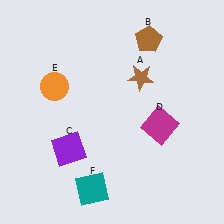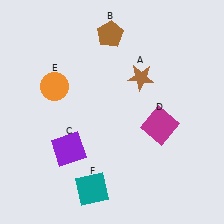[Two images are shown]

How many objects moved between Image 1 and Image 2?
1 object moved between the two images.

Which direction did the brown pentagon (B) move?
The brown pentagon (B) moved left.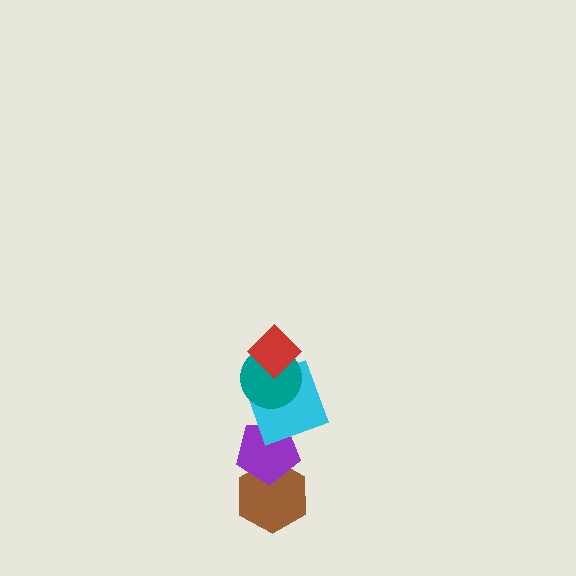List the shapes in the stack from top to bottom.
From top to bottom: the red diamond, the teal circle, the cyan square, the purple pentagon, the brown hexagon.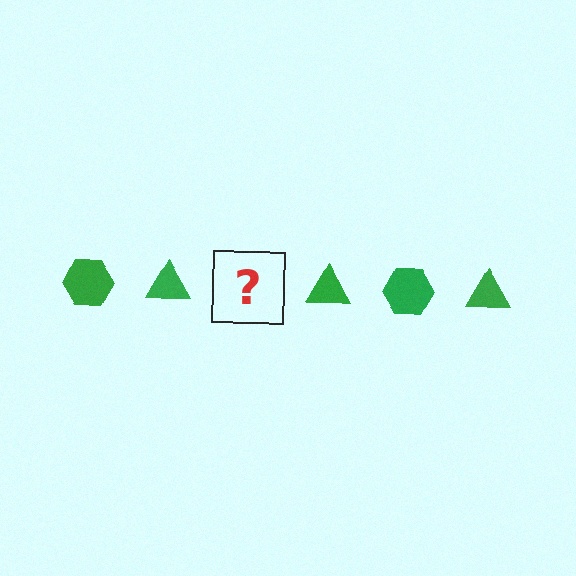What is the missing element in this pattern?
The missing element is a green hexagon.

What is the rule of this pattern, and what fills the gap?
The rule is that the pattern cycles through hexagon, triangle shapes in green. The gap should be filled with a green hexagon.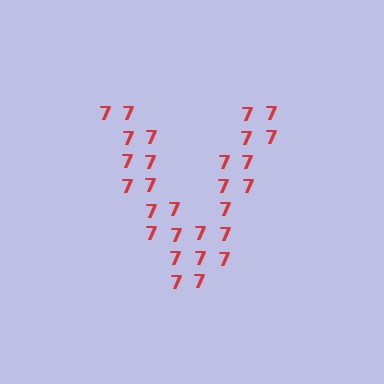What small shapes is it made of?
It is made of small digit 7's.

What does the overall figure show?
The overall figure shows the letter V.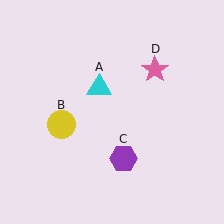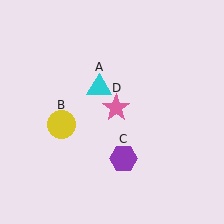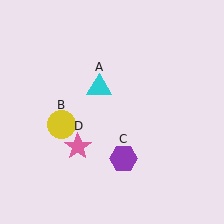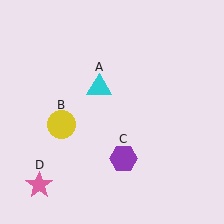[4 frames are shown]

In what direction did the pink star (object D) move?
The pink star (object D) moved down and to the left.